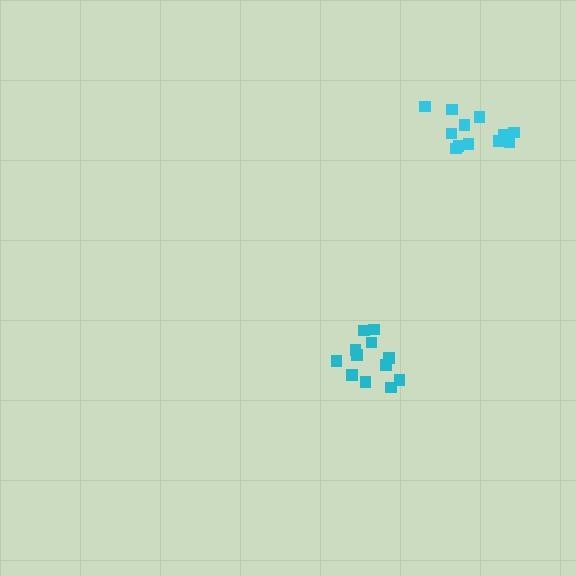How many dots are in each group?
Group 1: 12 dots, Group 2: 12 dots (24 total).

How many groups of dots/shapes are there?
There are 2 groups.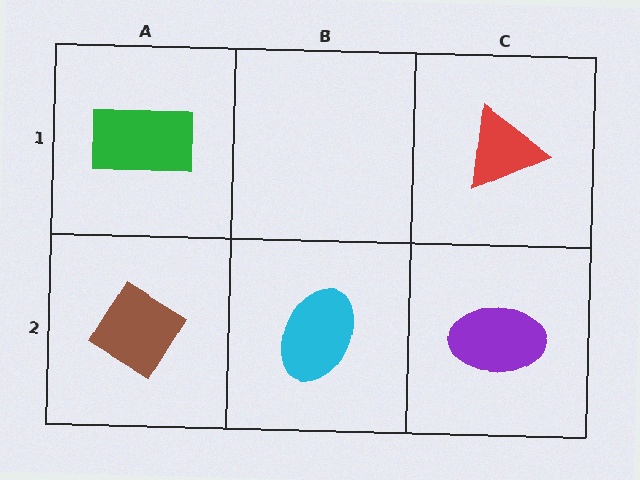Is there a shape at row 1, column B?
No, that cell is empty.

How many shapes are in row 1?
2 shapes.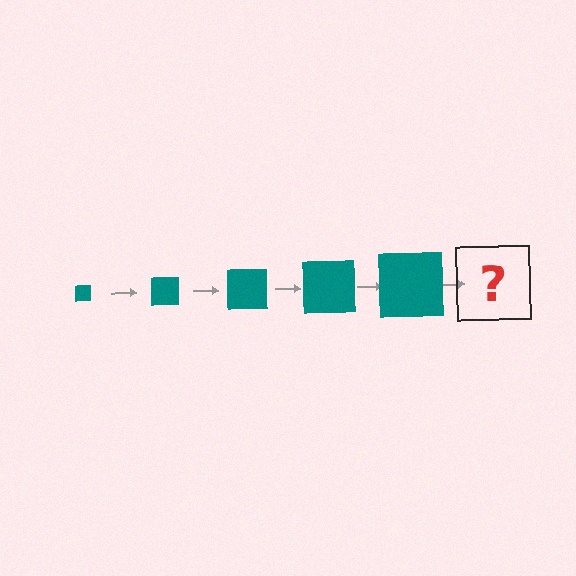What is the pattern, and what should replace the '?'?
The pattern is that the square gets progressively larger each step. The '?' should be a teal square, larger than the previous one.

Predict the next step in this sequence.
The next step is a teal square, larger than the previous one.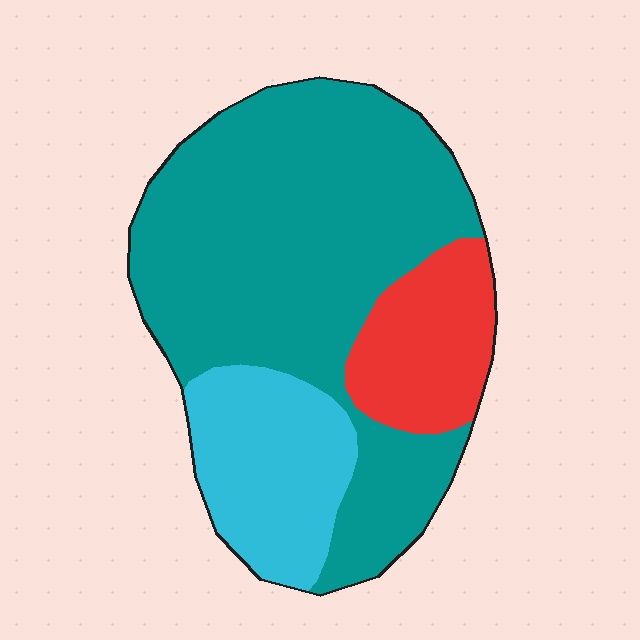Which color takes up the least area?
Red, at roughly 15%.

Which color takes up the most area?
Teal, at roughly 65%.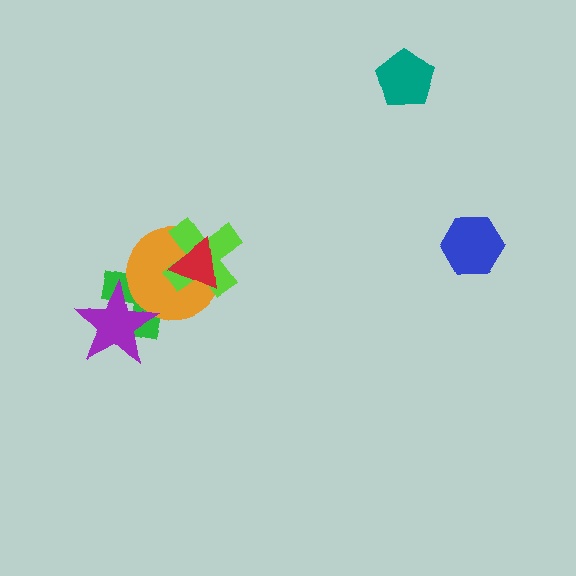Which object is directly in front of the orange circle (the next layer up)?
The lime cross is directly in front of the orange circle.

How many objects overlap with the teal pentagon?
0 objects overlap with the teal pentagon.